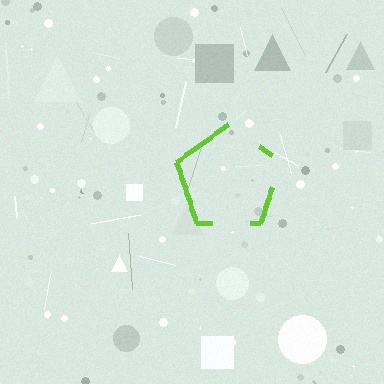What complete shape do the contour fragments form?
The contour fragments form a pentagon.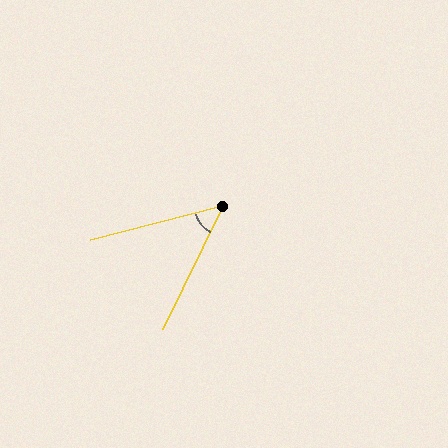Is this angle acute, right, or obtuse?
It is acute.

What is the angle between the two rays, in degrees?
Approximately 49 degrees.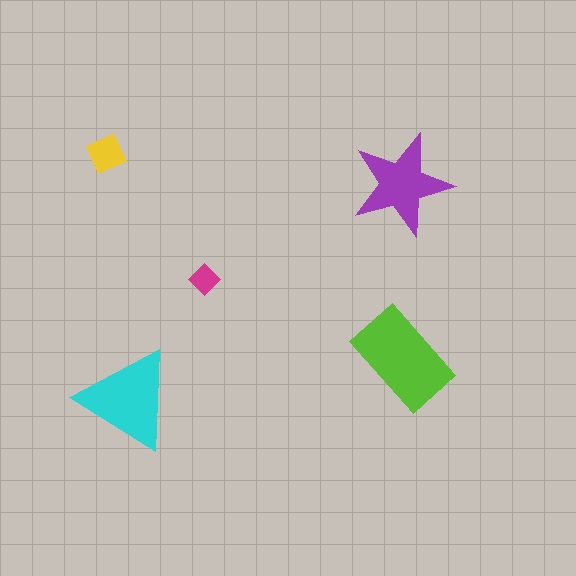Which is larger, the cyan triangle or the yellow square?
The cyan triangle.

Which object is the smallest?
The magenta diamond.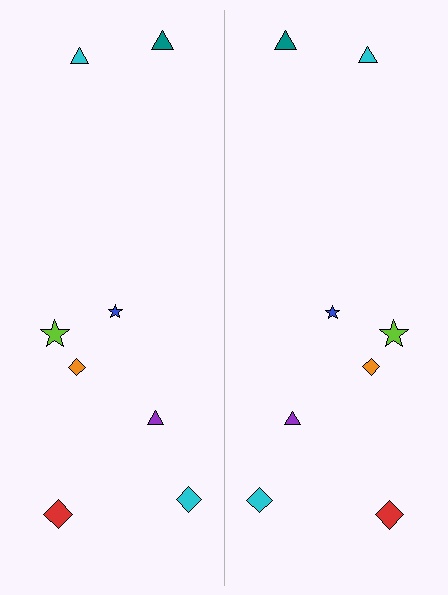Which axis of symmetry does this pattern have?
The pattern has a vertical axis of symmetry running through the center of the image.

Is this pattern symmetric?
Yes, this pattern has bilateral (reflection) symmetry.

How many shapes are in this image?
There are 16 shapes in this image.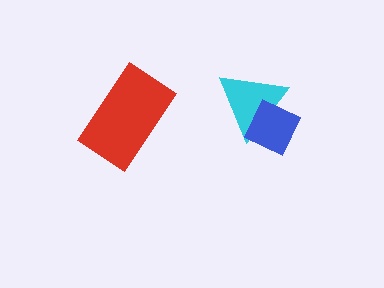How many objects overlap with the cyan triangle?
1 object overlaps with the cyan triangle.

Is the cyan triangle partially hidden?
Yes, it is partially covered by another shape.